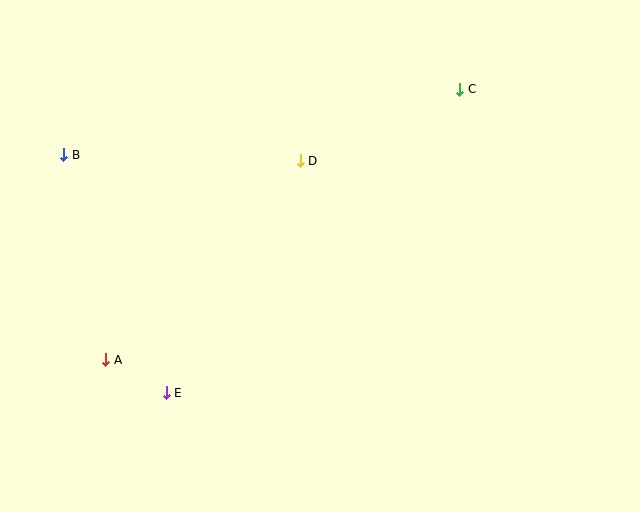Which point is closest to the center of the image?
Point D at (300, 161) is closest to the center.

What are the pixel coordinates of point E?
Point E is at (166, 393).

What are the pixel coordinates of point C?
Point C is at (460, 89).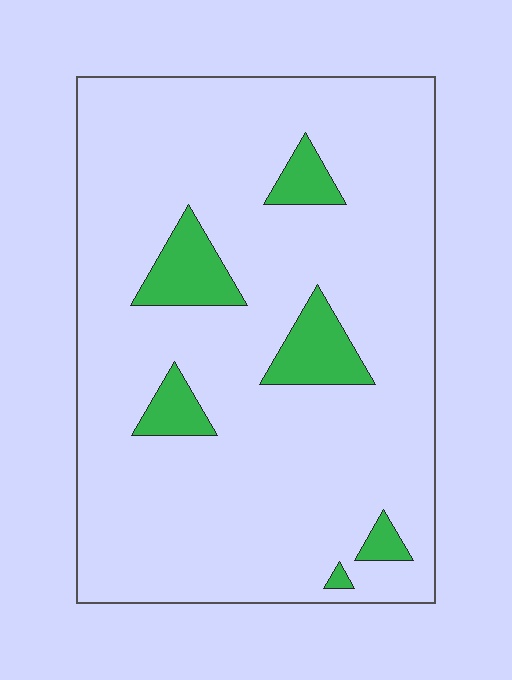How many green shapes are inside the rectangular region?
6.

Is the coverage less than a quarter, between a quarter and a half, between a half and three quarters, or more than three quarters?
Less than a quarter.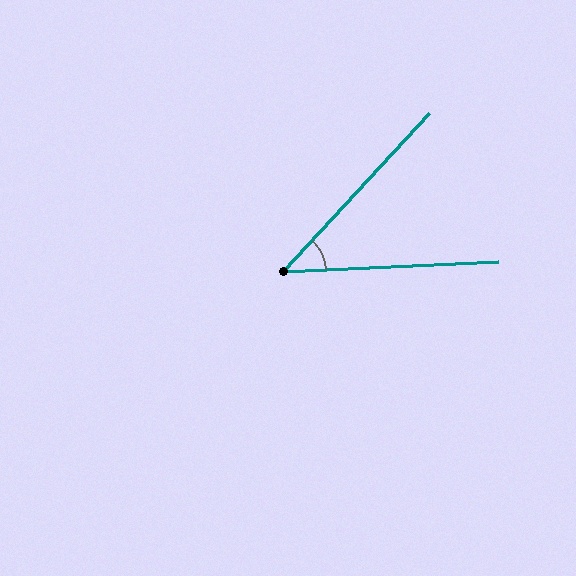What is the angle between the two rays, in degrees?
Approximately 45 degrees.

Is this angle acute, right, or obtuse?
It is acute.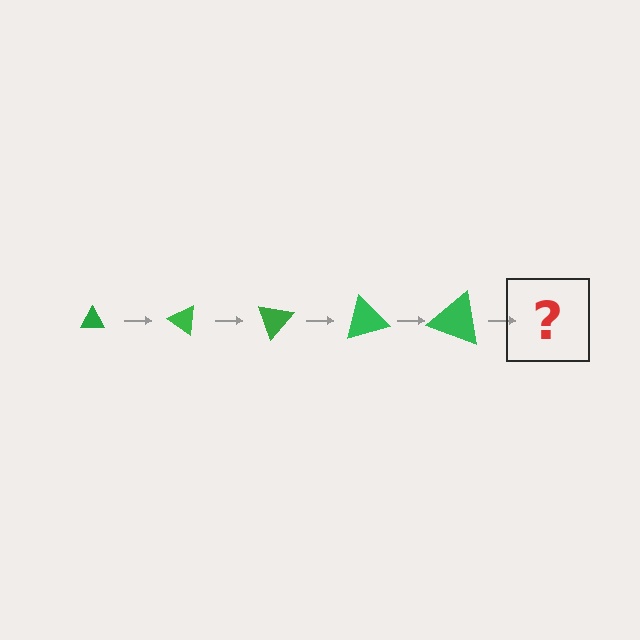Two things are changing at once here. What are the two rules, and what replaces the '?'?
The two rules are that the triangle grows larger each step and it rotates 35 degrees each step. The '?' should be a triangle, larger than the previous one and rotated 175 degrees from the start.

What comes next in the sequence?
The next element should be a triangle, larger than the previous one and rotated 175 degrees from the start.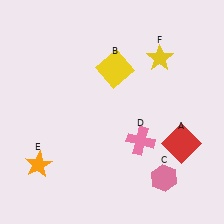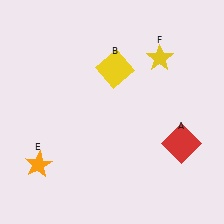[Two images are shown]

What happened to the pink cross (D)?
The pink cross (D) was removed in Image 2. It was in the bottom-right area of Image 1.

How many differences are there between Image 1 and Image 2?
There are 2 differences between the two images.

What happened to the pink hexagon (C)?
The pink hexagon (C) was removed in Image 2. It was in the bottom-right area of Image 1.